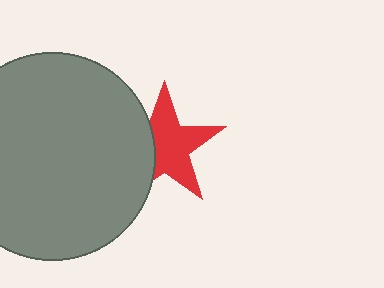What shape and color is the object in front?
The object in front is a gray circle.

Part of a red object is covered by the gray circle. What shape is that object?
It is a star.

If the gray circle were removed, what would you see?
You would see the complete red star.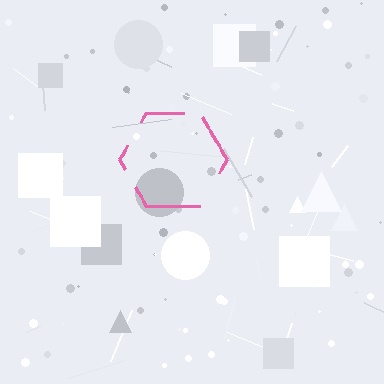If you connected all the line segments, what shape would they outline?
They would outline a hexagon.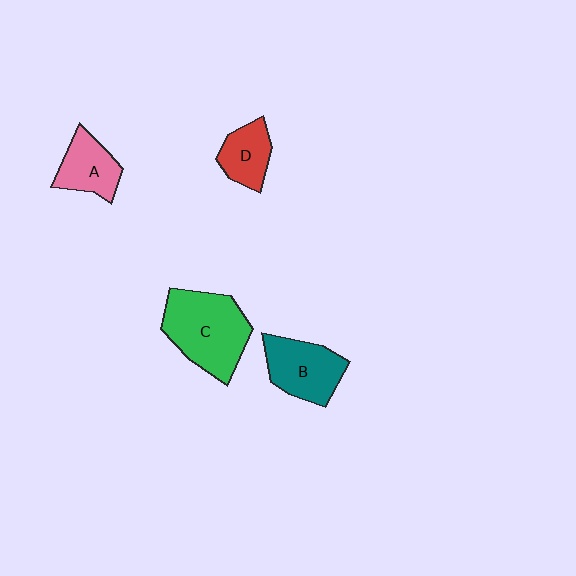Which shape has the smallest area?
Shape D (red).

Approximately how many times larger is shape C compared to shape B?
Approximately 1.4 times.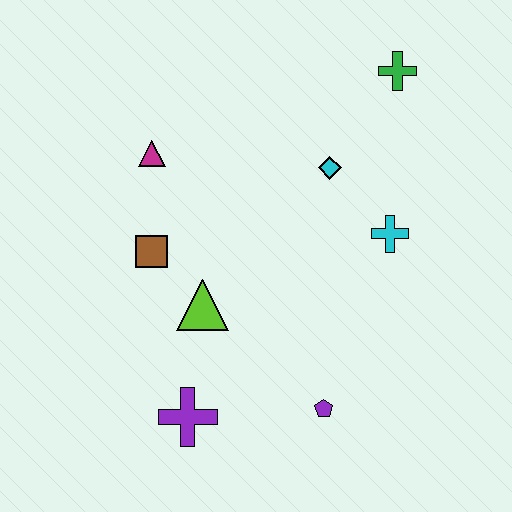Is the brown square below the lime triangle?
No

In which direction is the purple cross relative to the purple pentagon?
The purple cross is to the left of the purple pentagon.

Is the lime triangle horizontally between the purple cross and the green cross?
Yes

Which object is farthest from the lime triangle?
The green cross is farthest from the lime triangle.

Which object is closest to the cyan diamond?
The cyan cross is closest to the cyan diamond.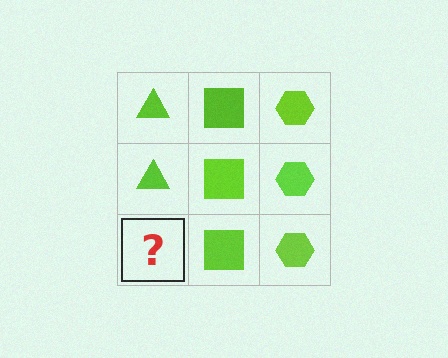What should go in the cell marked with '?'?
The missing cell should contain a lime triangle.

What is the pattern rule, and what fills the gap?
The rule is that each column has a consistent shape. The gap should be filled with a lime triangle.